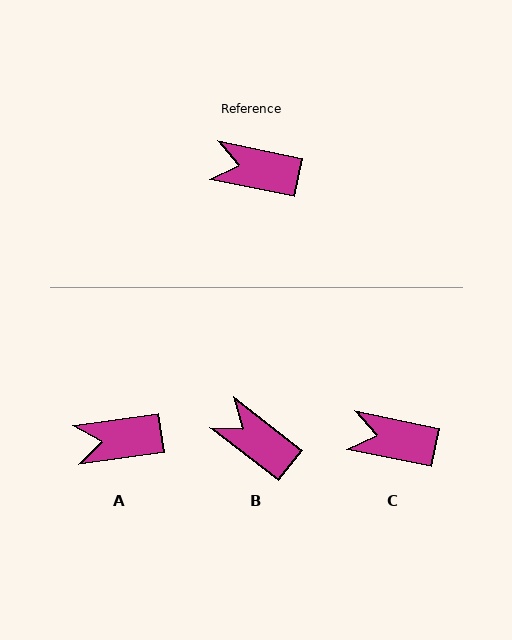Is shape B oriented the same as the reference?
No, it is off by about 26 degrees.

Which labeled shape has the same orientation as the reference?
C.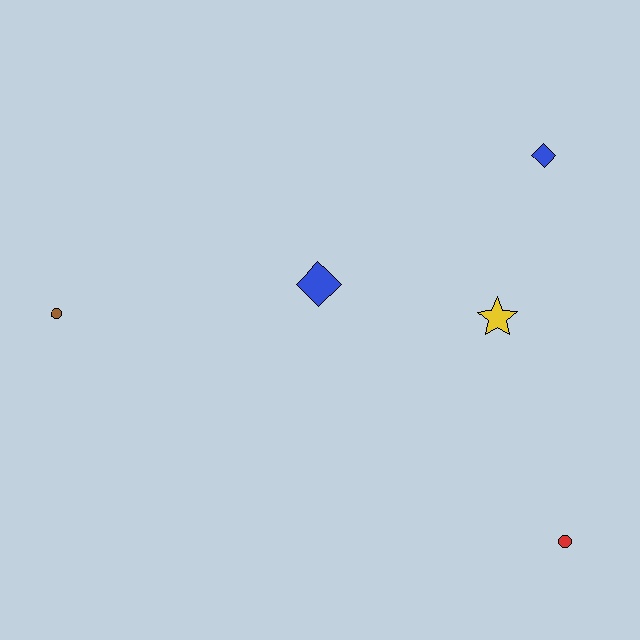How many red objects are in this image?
There is 1 red object.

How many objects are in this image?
There are 5 objects.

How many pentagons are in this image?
There are no pentagons.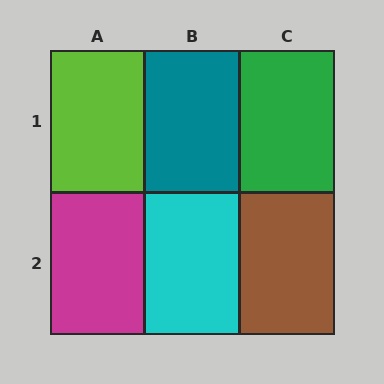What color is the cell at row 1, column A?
Lime.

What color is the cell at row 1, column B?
Teal.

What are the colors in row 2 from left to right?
Magenta, cyan, brown.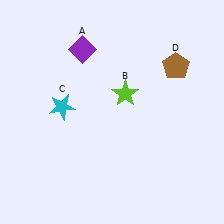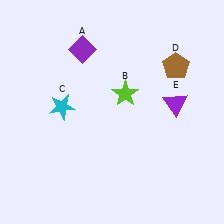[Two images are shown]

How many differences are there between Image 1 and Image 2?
There is 1 difference between the two images.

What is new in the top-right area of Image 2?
A purple triangle (E) was added in the top-right area of Image 2.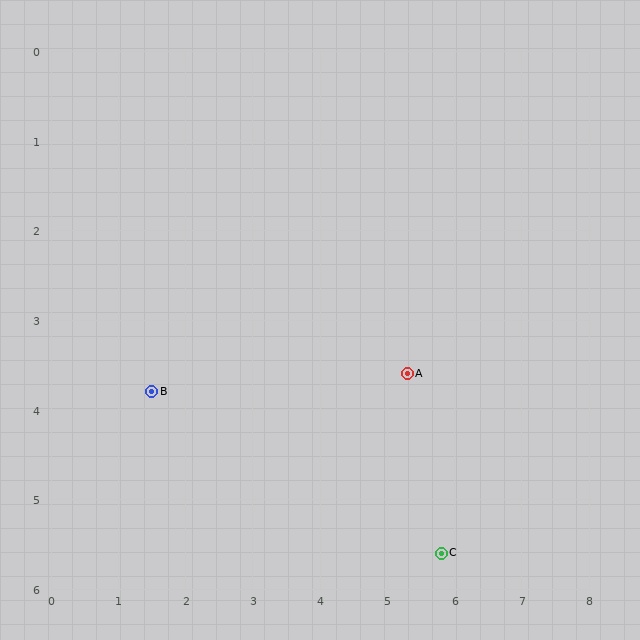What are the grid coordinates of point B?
Point B is at approximately (1.5, 3.8).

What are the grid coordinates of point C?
Point C is at approximately (5.8, 5.6).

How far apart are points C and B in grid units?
Points C and B are about 4.7 grid units apart.